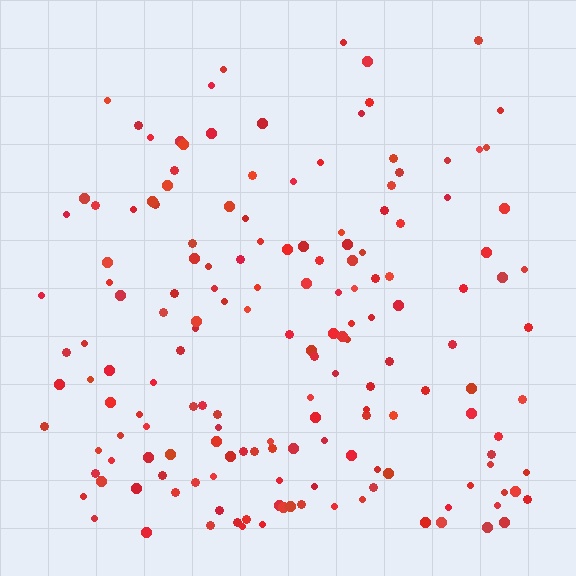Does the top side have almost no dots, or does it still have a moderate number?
Still a moderate number, just noticeably fewer than the bottom.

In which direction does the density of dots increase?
From top to bottom, with the bottom side densest.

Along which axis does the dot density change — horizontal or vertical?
Vertical.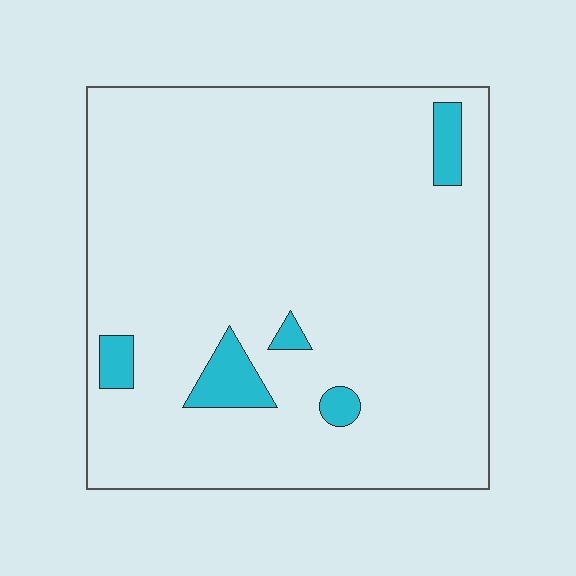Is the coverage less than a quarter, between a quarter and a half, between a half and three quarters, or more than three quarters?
Less than a quarter.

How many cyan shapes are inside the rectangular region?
5.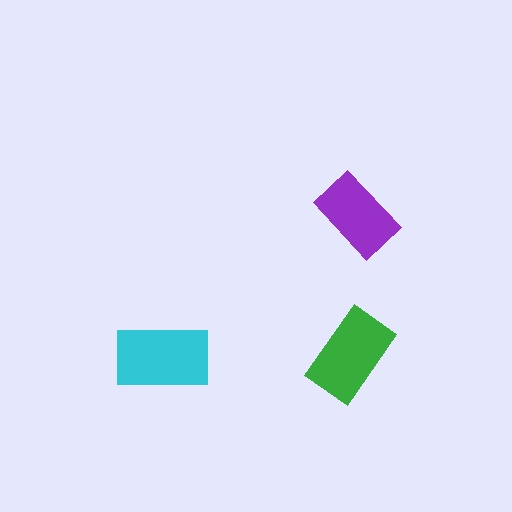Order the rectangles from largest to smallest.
the cyan one, the green one, the purple one.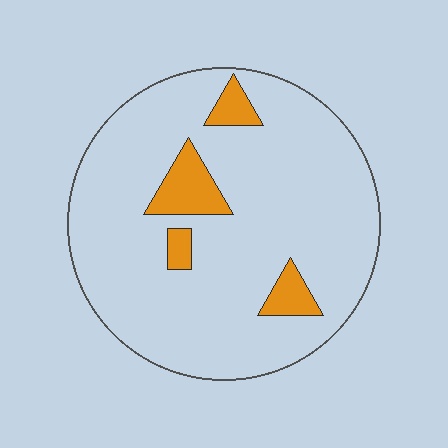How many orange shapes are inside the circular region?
4.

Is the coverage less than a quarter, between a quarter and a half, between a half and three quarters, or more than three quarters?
Less than a quarter.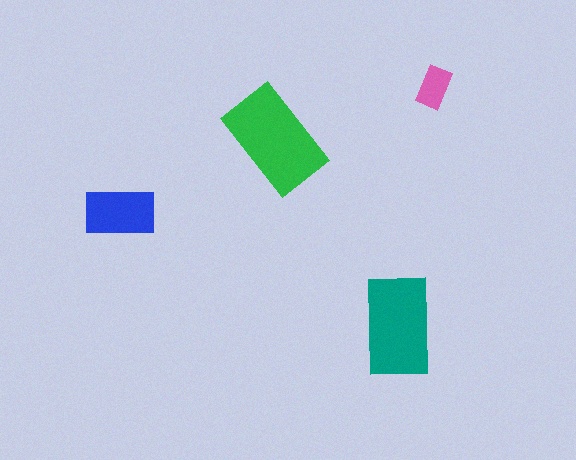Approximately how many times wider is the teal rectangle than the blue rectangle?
About 1.5 times wider.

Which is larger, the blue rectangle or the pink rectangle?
The blue one.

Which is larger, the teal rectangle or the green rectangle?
The green one.